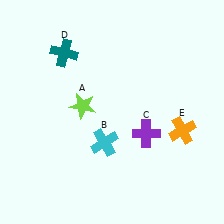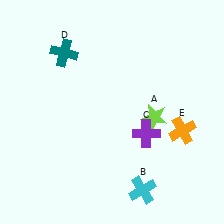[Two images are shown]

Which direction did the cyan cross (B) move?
The cyan cross (B) moved down.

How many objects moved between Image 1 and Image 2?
2 objects moved between the two images.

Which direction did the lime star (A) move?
The lime star (A) moved right.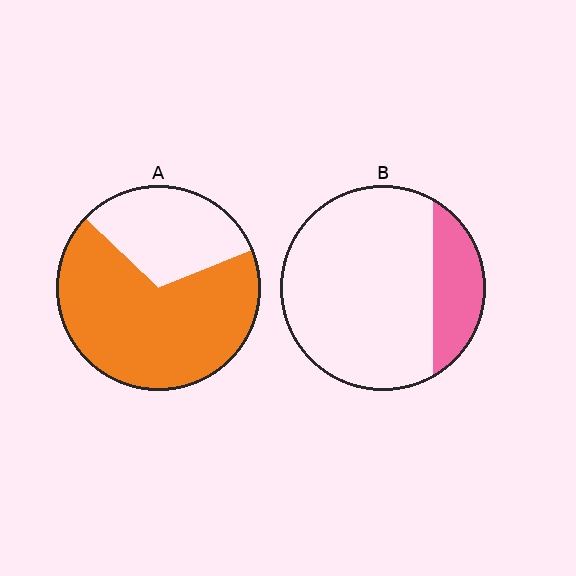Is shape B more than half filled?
No.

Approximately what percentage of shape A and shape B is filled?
A is approximately 70% and B is approximately 20%.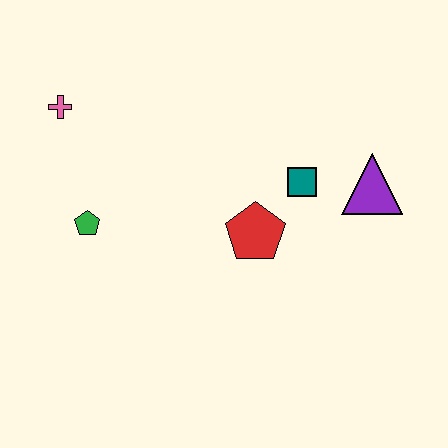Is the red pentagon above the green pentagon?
No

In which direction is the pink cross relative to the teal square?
The pink cross is to the left of the teal square.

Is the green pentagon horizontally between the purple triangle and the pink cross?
Yes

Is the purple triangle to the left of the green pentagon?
No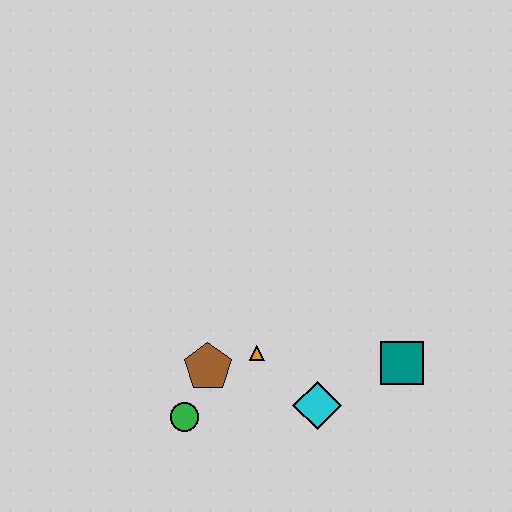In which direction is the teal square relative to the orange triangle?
The teal square is to the right of the orange triangle.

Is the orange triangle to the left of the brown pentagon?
No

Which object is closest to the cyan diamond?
The orange triangle is closest to the cyan diamond.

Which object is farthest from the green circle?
The teal square is farthest from the green circle.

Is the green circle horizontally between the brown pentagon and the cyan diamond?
No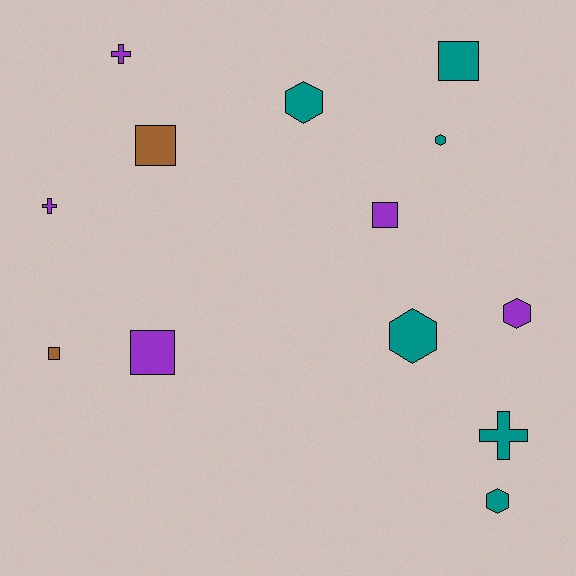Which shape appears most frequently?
Hexagon, with 5 objects.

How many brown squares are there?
There are 2 brown squares.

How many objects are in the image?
There are 13 objects.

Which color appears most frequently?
Teal, with 6 objects.